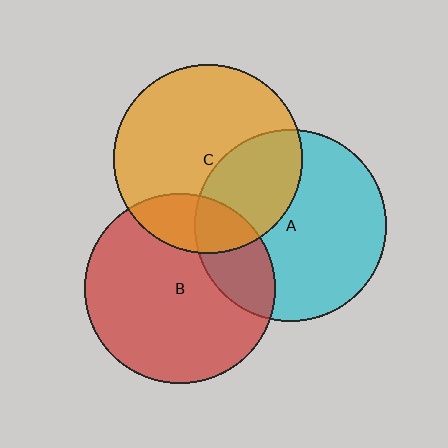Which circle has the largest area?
Circle A (cyan).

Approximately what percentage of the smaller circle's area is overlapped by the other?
Approximately 35%.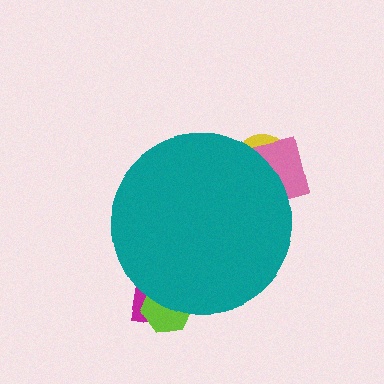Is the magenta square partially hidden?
Yes, the magenta square is partially hidden behind the teal circle.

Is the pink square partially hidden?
Yes, the pink square is partially hidden behind the teal circle.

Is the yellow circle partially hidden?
Yes, the yellow circle is partially hidden behind the teal circle.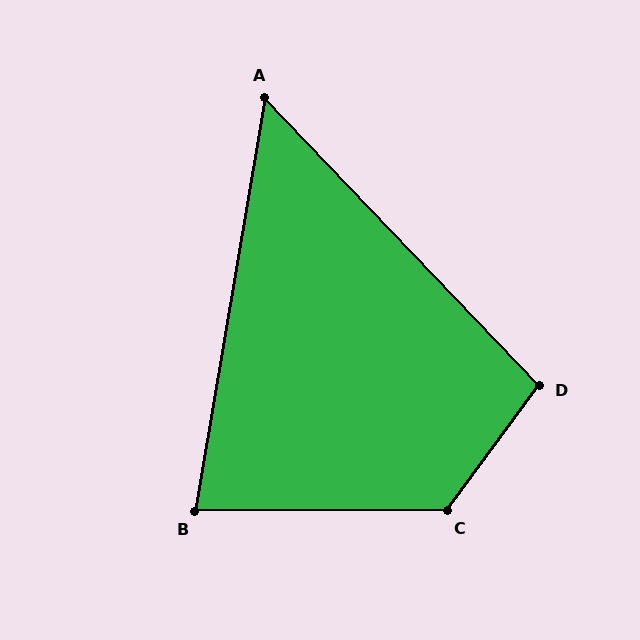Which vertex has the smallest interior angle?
A, at approximately 53 degrees.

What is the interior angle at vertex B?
Approximately 80 degrees (acute).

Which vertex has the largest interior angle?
C, at approximately 127 degrees.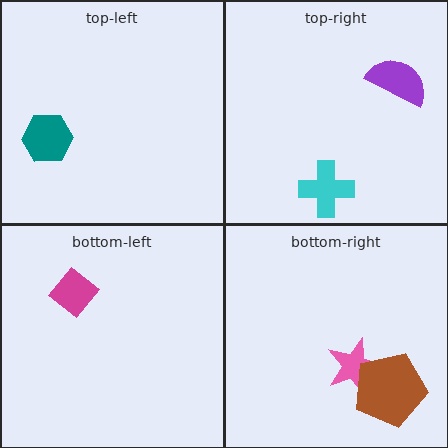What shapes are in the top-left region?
The teal hexagon.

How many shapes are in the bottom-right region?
2.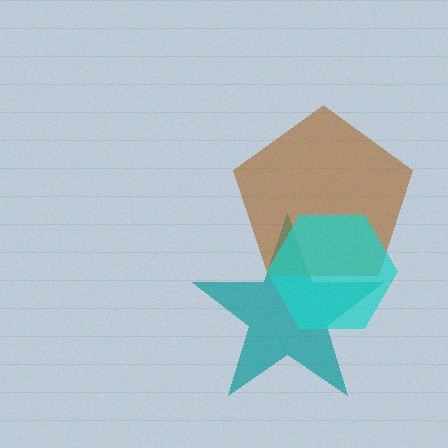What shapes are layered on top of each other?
The layered shapes are: a teal star, a brown pentagon, a cyan hexagon.